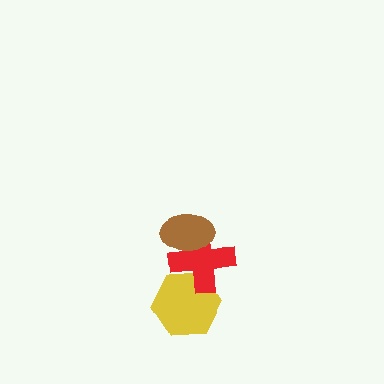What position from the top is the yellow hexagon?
The yellow hexagon is 3rd from the top.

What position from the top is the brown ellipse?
The brown ellipse is 1st from the top.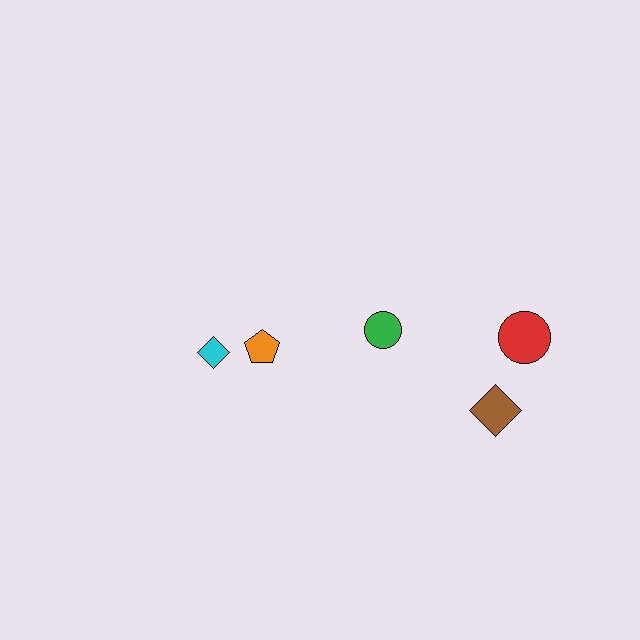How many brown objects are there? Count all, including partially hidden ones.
There is 1 brown object.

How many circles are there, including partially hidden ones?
There are 2 circles.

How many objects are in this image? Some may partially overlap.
There are 5 objects.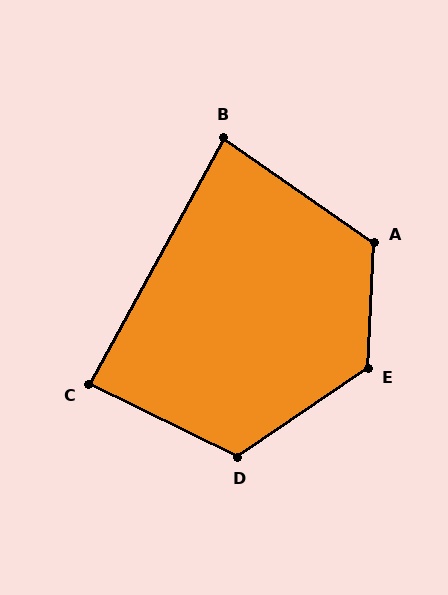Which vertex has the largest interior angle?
E, at approximately 127 degrees.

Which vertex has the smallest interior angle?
B, at approximately 84 degrees.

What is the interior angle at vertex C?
Approximately 88 degrees (approximately right).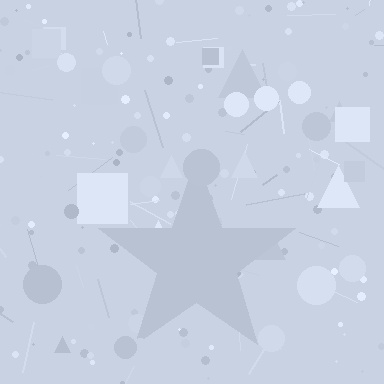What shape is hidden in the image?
A star is hidden in the image.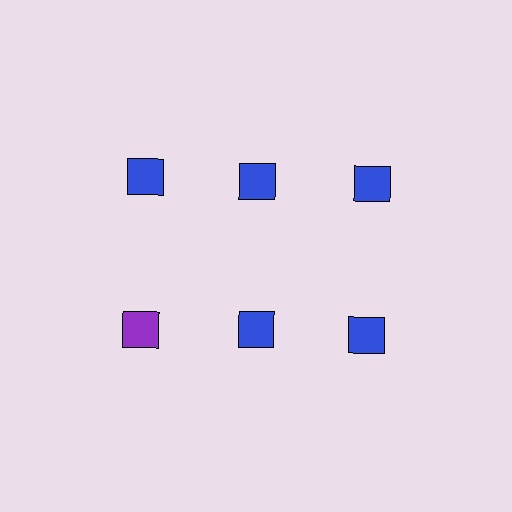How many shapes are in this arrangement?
There are 6 shapes arranged in a grid pattern.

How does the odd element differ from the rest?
It has a different color: purple instead of blue.